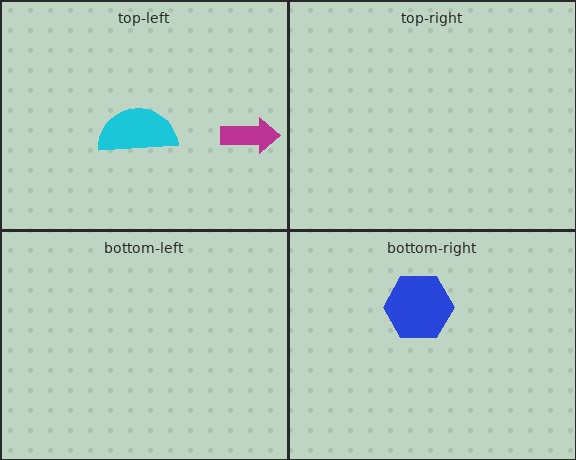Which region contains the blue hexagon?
The bottom-right region.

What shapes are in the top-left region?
The cyan semicircle, the magenta arrow.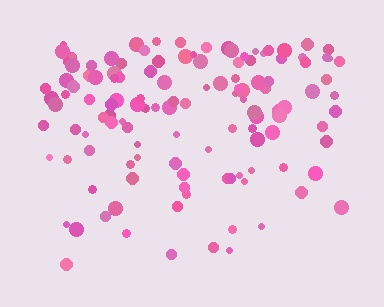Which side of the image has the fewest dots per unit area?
The bottom.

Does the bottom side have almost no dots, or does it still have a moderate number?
Still a moderate number, just noticeably fewer than the top.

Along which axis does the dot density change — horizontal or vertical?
Vertical.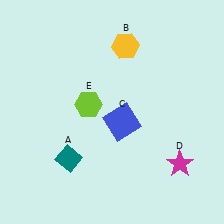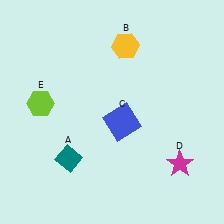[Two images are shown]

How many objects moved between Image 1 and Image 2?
1 object moved between the two images.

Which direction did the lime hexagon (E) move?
The lime hexagon (E) moved left.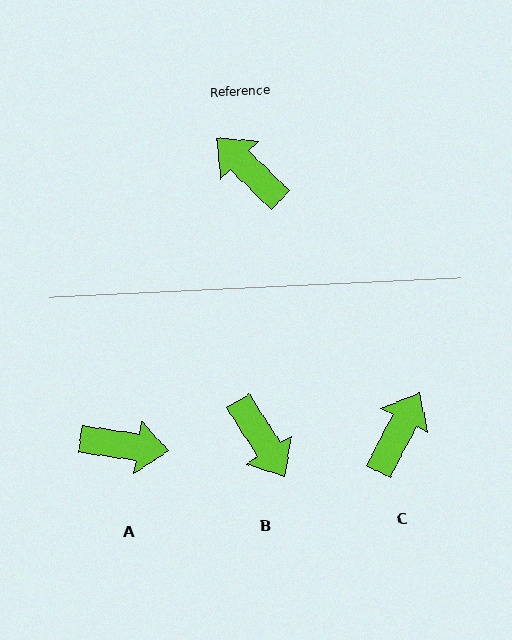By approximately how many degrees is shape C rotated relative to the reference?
Approximately 73 degrees clockwise.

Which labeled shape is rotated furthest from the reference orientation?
B, about 167 degrees away.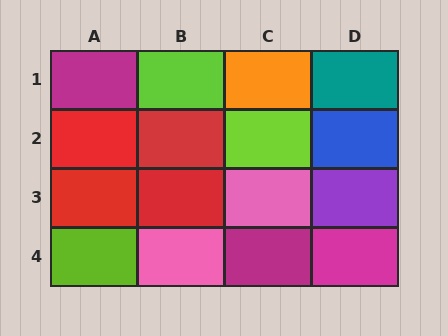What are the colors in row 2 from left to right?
Red, red, lime, blue.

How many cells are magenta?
3 cells are magenta.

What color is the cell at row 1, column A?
Magenta.